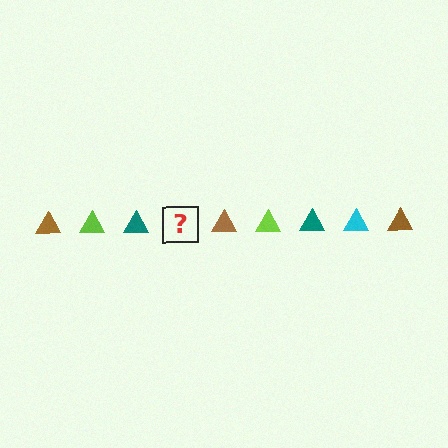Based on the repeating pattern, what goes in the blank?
The blank should be a cyan triangle.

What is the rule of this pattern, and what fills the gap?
The rule is that the pattern cycles through brown, lime, teal, cyan triangles. The gap should be filled with a cyan triangle.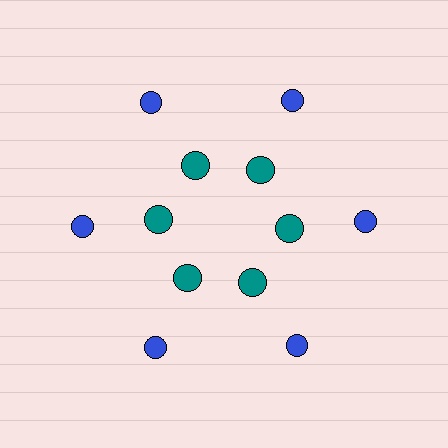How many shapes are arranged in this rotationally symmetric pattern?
There are 12 shapes, arranged in 6 groups of 2.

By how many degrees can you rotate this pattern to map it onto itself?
The pattern maps onto itself every 60 degrees of rotation.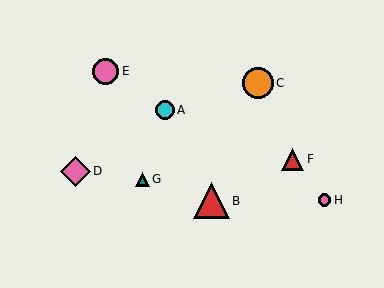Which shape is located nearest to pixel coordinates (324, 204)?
The pink circle (labeled H) at (324, 200) is nearest to that location.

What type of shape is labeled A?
Shape A is a cyan circle.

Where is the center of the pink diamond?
The center of the pink diamond is at (75, 171).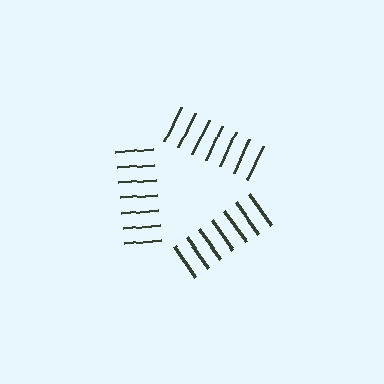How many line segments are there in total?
21 — 7 along each of the 3 edges.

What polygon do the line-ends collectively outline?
An illusory triangle — the line segments terminate on its edges but no continuous stroke is drawn.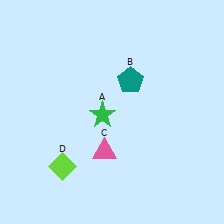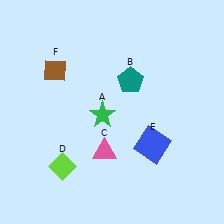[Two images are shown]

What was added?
A blue square (E), a brown diamond (F) were added in Image 2.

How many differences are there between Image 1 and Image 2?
There are 2 differences between the two images.